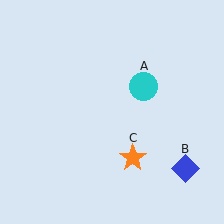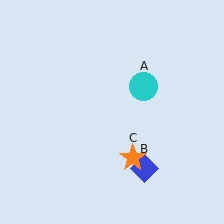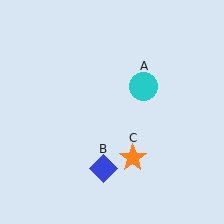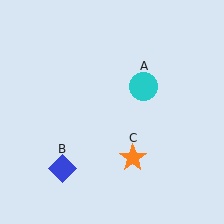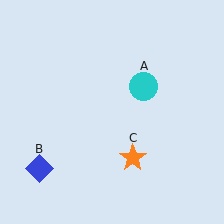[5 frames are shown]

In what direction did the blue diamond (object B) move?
The blue diamond (object B) moved left.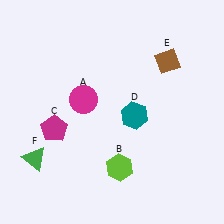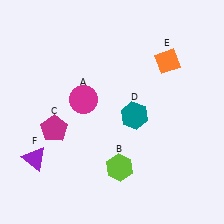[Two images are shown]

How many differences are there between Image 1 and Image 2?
There are 2 differences between the two images.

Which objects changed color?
E changed from brown to orange. F changed from green to purple.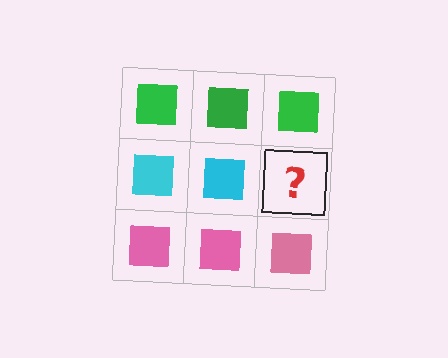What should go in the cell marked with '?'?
The missing cell should contain a cyan square.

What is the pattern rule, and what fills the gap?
The rule is that each row has a consistent color. The gap should be filled with a cyan square.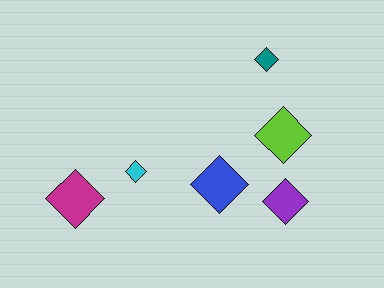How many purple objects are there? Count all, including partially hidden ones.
There is 1 purple object.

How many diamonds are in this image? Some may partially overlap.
There are 6 diamonds.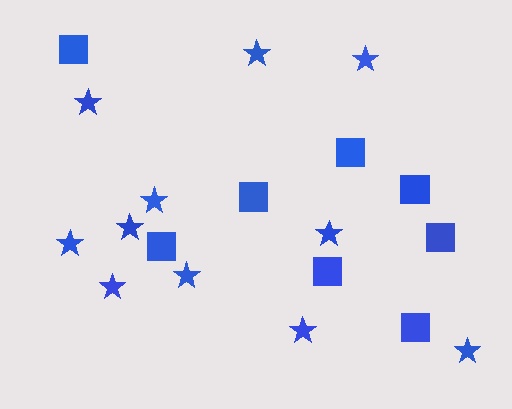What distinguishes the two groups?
There are 2 groups: one group of squares (8) and one group of stars (11).